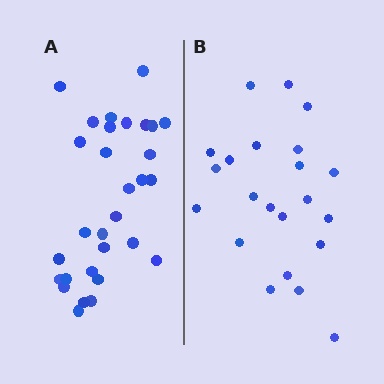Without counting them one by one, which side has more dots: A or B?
Region A (the left region) has more dots.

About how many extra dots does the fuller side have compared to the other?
Region A has roughly 8 or so more dots than region B.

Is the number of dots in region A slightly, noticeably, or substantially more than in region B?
Region A has noticeably more, but not dramatically so. The ratio is roughly 1.4 to 1.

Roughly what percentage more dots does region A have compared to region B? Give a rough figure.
About 35% more.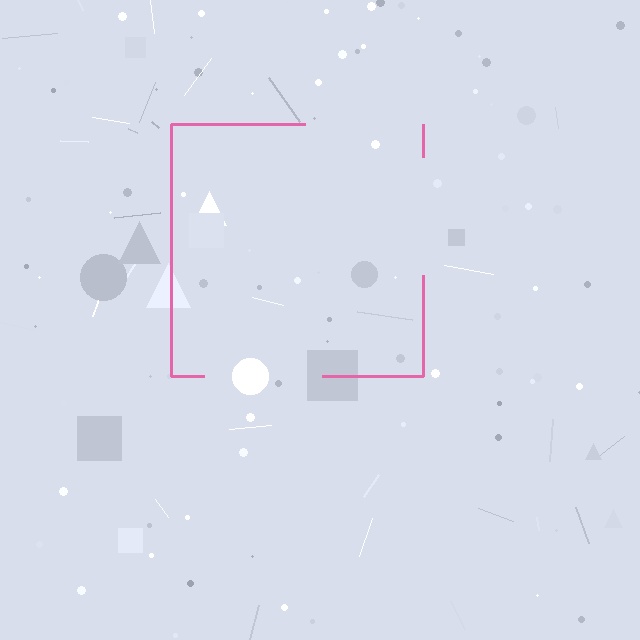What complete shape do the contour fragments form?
The contour fragments form a square.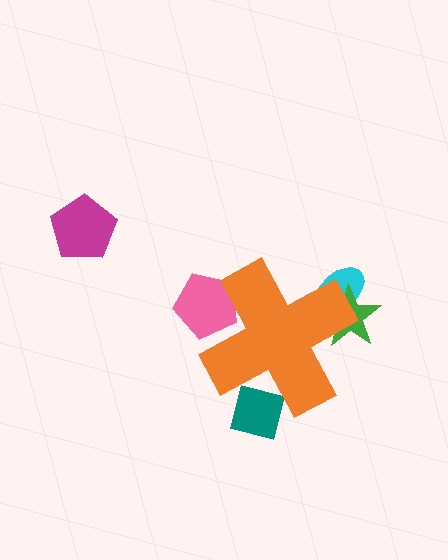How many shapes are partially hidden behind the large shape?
4 shapes are partially hidden.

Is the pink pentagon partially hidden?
Yes, the pink pentagon is partially hidden behind the orange cross.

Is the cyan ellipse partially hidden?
Yes, the cyan ellipse is partially hidden behind the orange cross.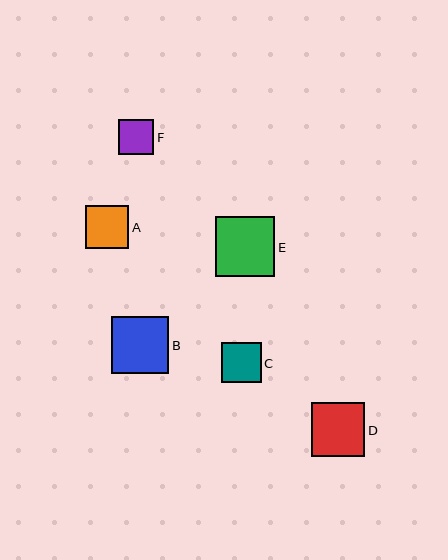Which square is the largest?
Square E is the largest with a size of approximately 59 pixels.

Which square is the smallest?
Square F is the smallest with a size of approximately 35 pixels.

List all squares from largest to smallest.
From largest to smallest: E, B, D, A, C, F.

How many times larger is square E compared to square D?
Square E is approximately 1.1 times the size of square D.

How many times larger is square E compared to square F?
Square E is approximately 1.7 times the size of square F.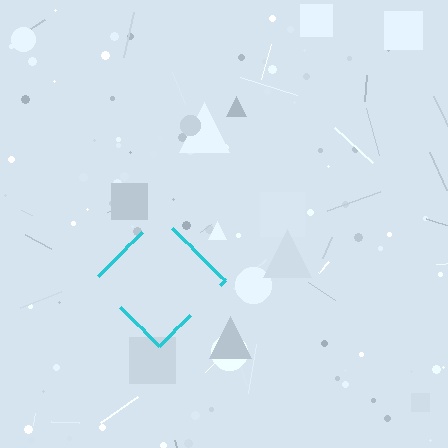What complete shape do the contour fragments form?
The contour fragments form a diamond.